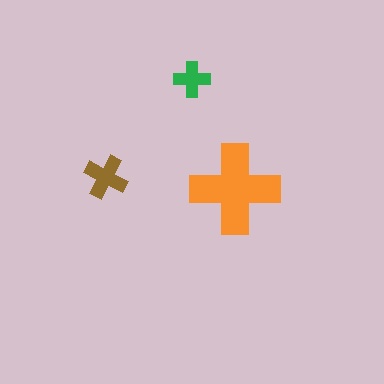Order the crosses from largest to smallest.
the orange one, the brown one, the green one.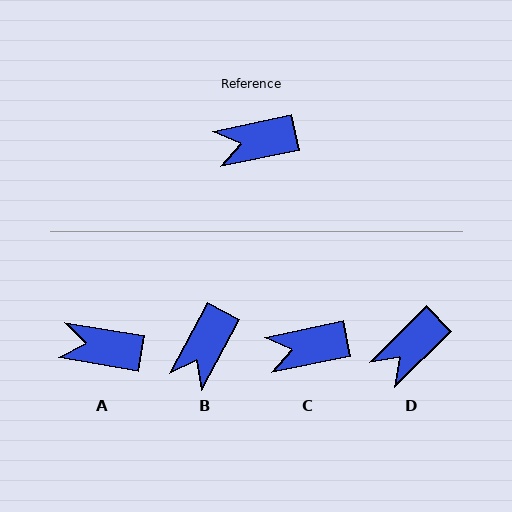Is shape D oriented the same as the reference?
No, it is off by about 33 degrees.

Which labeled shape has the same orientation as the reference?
C.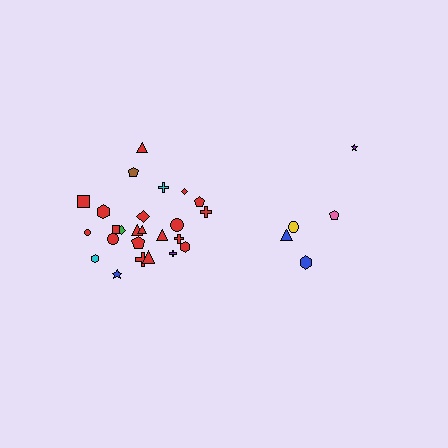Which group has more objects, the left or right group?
The left group.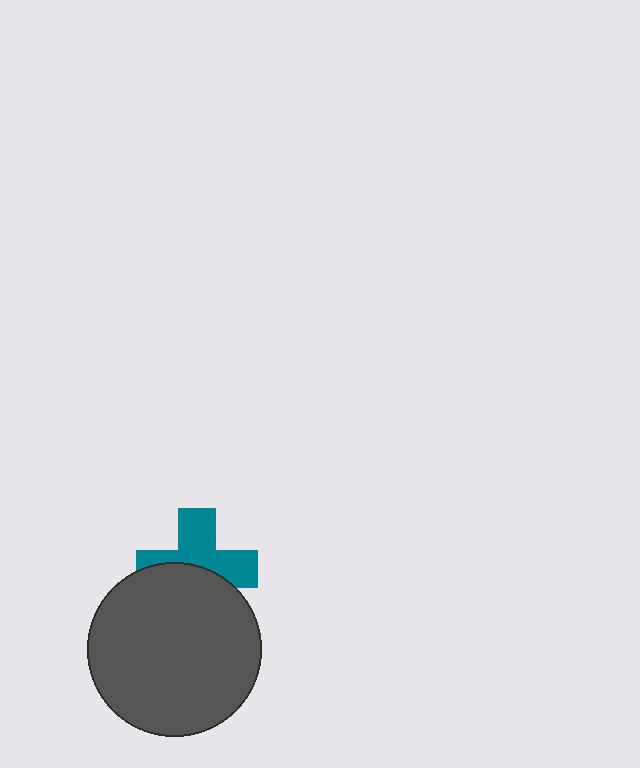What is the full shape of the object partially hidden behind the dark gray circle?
The partially hidden object is a teal cross.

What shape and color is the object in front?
The object in front is a dark gray circle.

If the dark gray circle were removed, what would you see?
You would see the complete teal cross.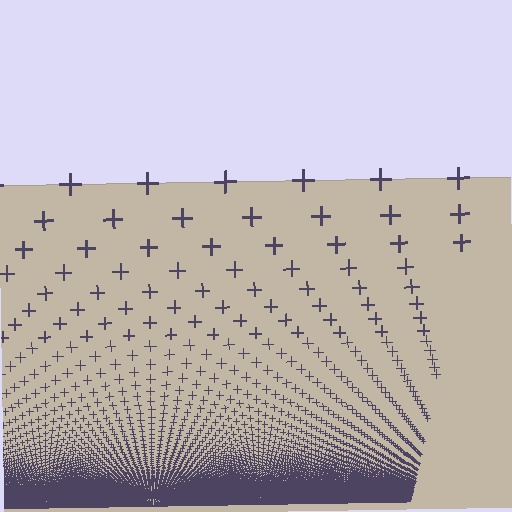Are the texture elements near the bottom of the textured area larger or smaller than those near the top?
Smaller. The gradient is inverted — elements near the bottom are smaller and denser.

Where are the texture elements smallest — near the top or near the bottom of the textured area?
Near the bottom.